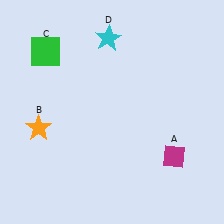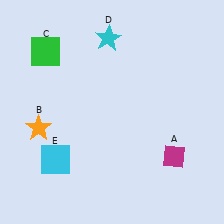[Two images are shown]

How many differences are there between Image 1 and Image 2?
There is 1 difference between the two images.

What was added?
A cyan square (E) was added in Image 2.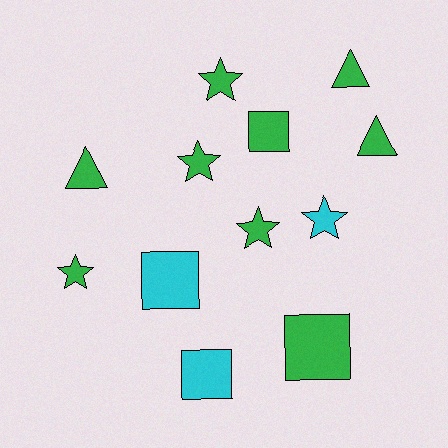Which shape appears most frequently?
Star, with 5 objects.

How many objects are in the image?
There are 12 objects.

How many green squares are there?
There are 2 green squares.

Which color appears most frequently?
Green, with 9 objects.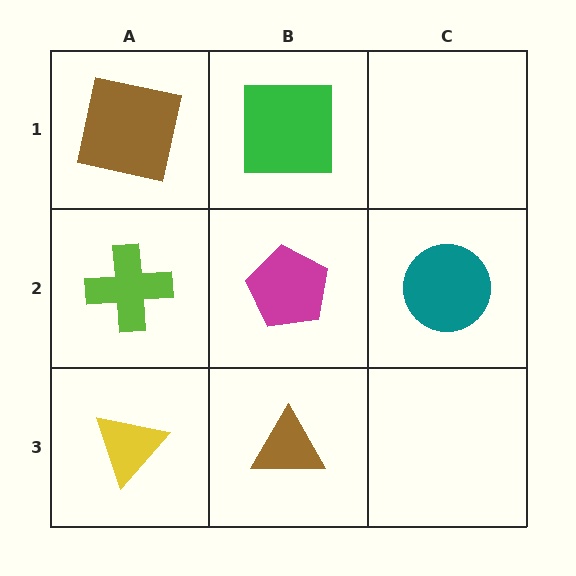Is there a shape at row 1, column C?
No, that cell is empty.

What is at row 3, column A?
A yellow triangle.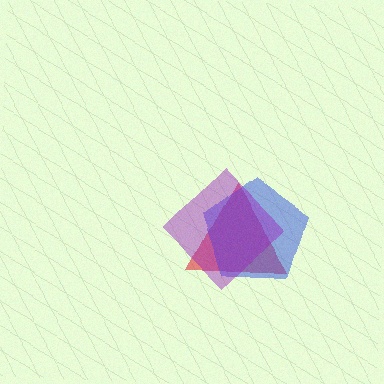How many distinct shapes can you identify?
There are 3 distinct shapes: a red triangle, a blue pentagon, a purple diamond.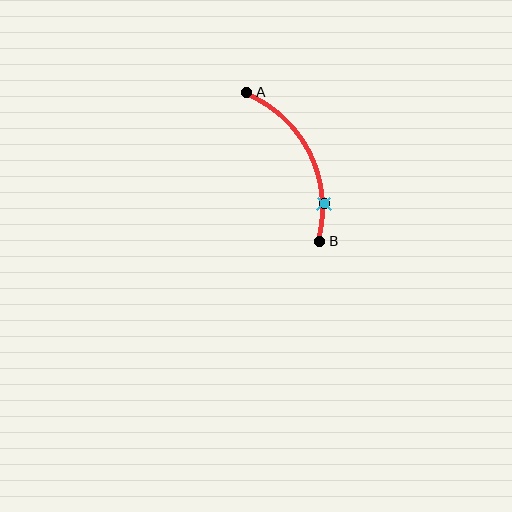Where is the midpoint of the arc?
The arc midpoint is the point on the curve farthest from the straight line joining A and B. It sits to the right of that line.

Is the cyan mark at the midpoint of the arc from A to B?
No. The cyan mark lies on the arc but is closer to endpoint B. The arc midpoint would be at the point on the curve equidistant along the arc from both A and B.